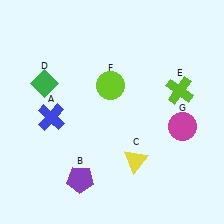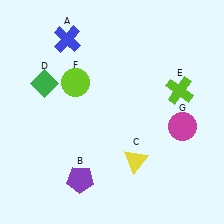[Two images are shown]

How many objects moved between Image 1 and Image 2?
2 objects moved between the two images.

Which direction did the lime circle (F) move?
The lime circle (F) moved left.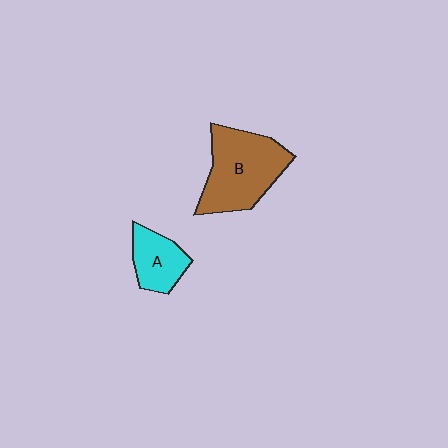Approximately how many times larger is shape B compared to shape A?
Approximately 2.0 times.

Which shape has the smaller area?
Shape A (cyan).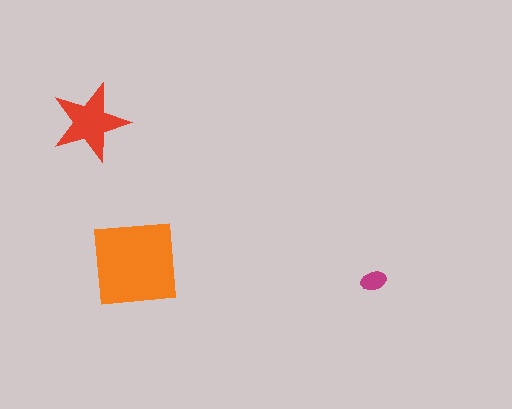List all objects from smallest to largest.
The magenta ellipse, the red star, the orange square.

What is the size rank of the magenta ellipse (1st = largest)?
3rd.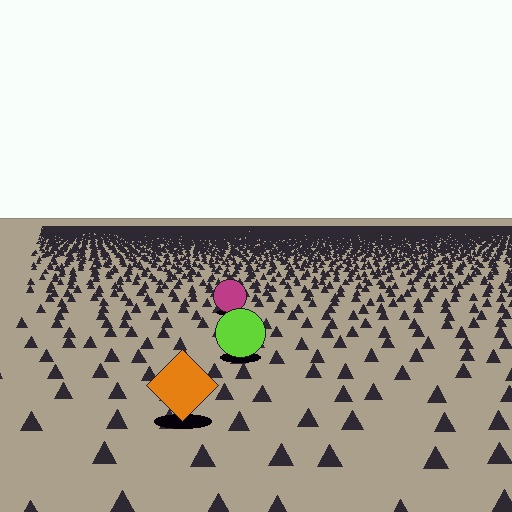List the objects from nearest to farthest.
From nearest to farthest: the orange diamond, the lime circle, the magenta circle.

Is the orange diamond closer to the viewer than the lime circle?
Yes. The orange diamond is closer — you can tell from the texture gradient: the ground texture is coarser near it.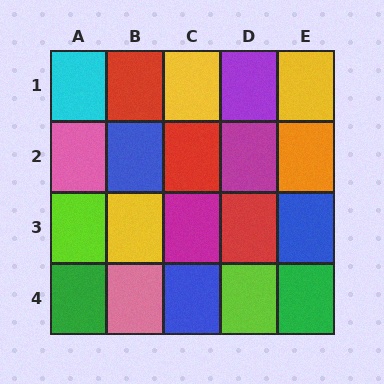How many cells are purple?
1 cell is purple.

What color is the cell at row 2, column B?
Blue.